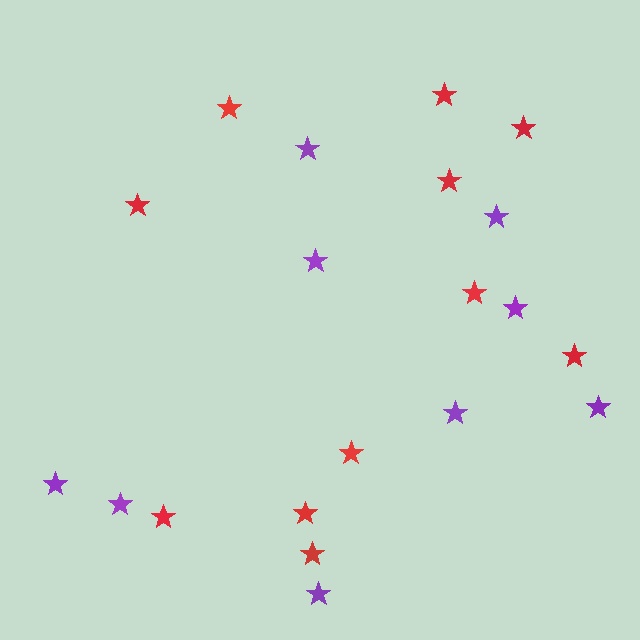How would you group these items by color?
There are 2 groups: one group of purple stars (9) and one group of red stars (11).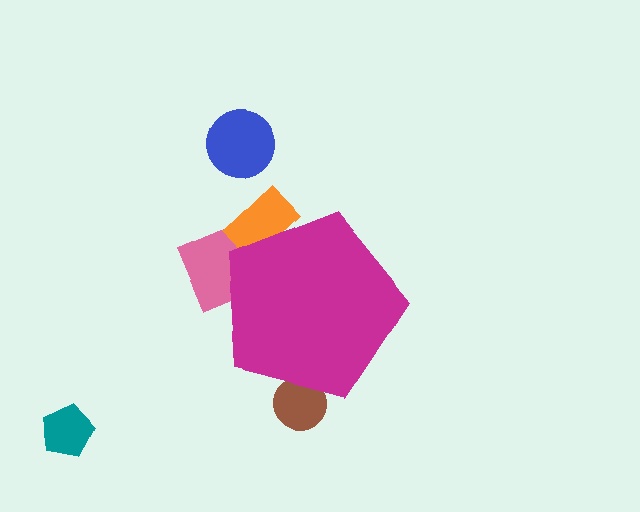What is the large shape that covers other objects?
A magenta pentagon.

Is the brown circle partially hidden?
Yes, the brown circle is partially hidden behind the magenta pentagon.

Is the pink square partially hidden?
Yes, the pink square is partially hidden behind the magenta pentagon.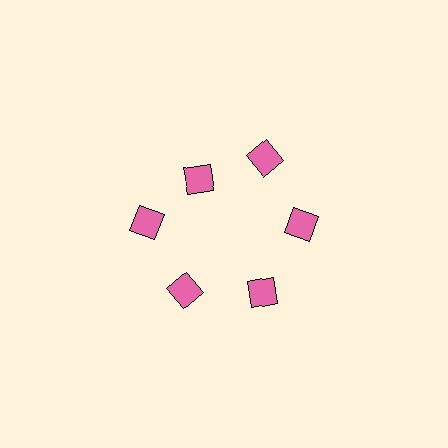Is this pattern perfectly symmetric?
No. The 6 pink diamonds are arranged in a ring, but one element near the 11 o'clock position is pulled inward toward the center, breaking the 6-fold rotational symmetry.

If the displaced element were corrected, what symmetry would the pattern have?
It would have 6-fold rotational symmetry — the pattern would map onto itself every 60 degrees.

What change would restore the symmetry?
The symmetry would be restored by moving it outward, back onto the ring so that all 6 diamonds sit at equal angles and equal distance from the center.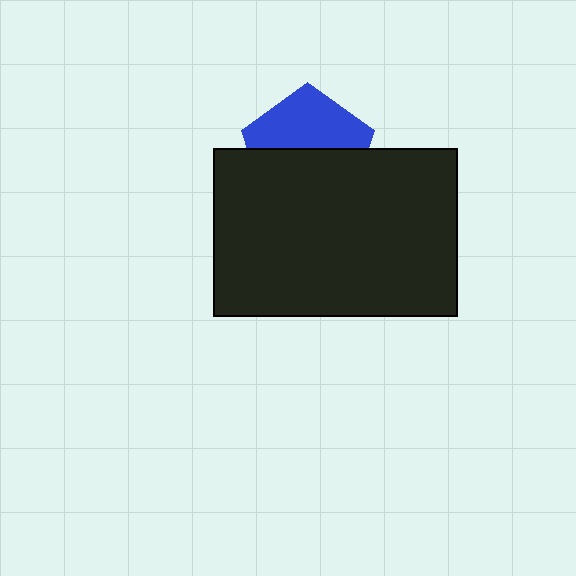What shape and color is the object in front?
The object in front is a black rectangle.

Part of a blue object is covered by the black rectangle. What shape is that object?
It is a pentagon.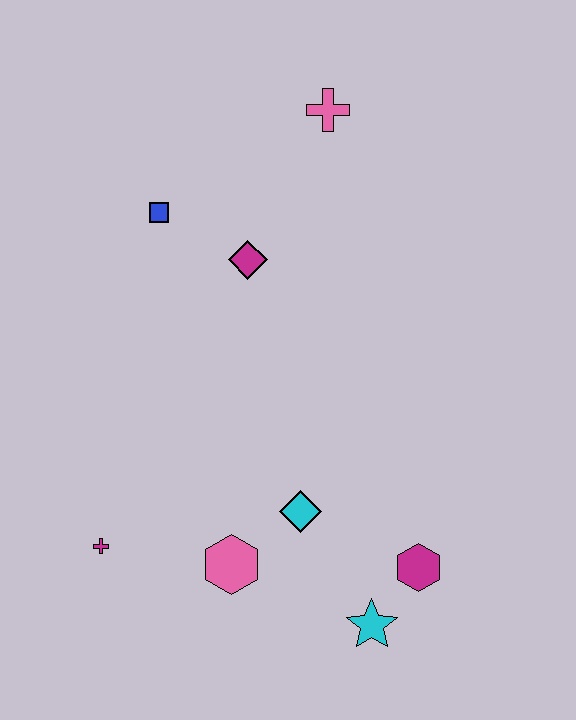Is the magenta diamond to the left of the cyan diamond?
Yes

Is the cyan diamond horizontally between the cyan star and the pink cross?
No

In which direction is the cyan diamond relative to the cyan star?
The cyan diamond is above the cyan star.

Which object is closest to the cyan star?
The magenta hexagon is closest to the cyan star.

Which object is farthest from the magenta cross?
The pink cross is farthest from the magenta cross.